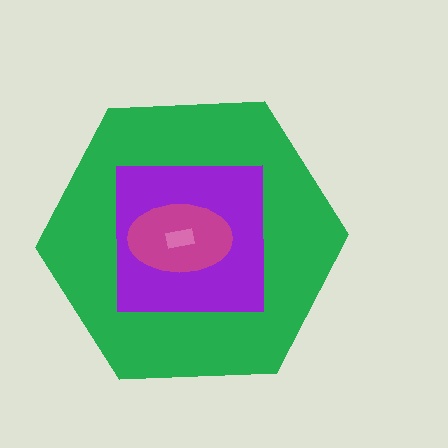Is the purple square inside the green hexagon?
Yes.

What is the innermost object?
The pink rectangle.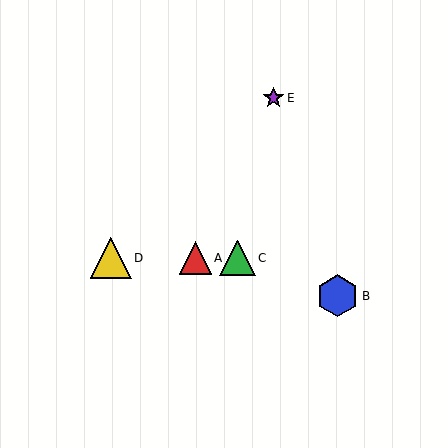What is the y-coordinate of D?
Object D is at y≈258.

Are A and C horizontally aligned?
Yes, both are at y≈258.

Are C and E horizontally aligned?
No, C is at y≈258 and E is at y≈98.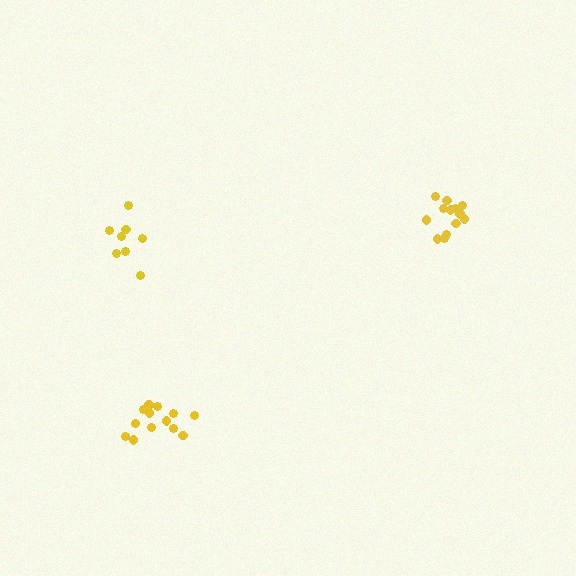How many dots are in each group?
Group 1: 13 dots, Group 2: 13 dots, Group 3: 8 dots (34 total).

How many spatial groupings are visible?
There are 3 spatial groupings.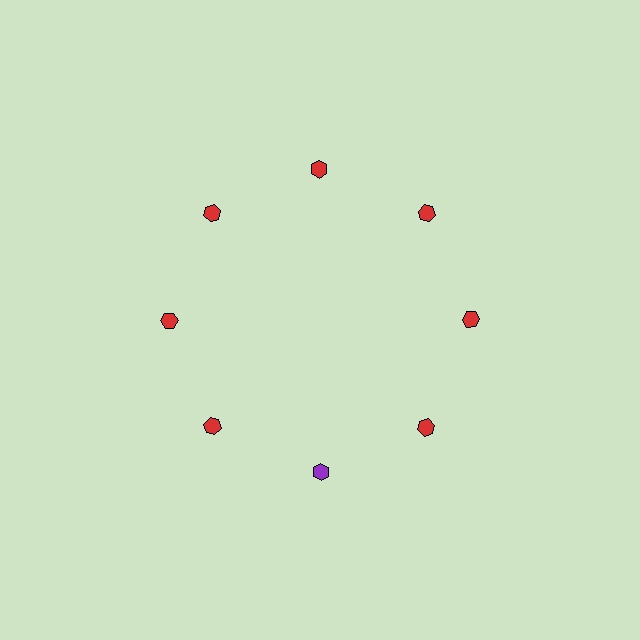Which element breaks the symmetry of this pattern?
The purple hexagon at roughly the 6 o'clock position breaks the symmetry. All other shapes are red hexagons.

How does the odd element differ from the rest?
It has a different color: purple instead of red.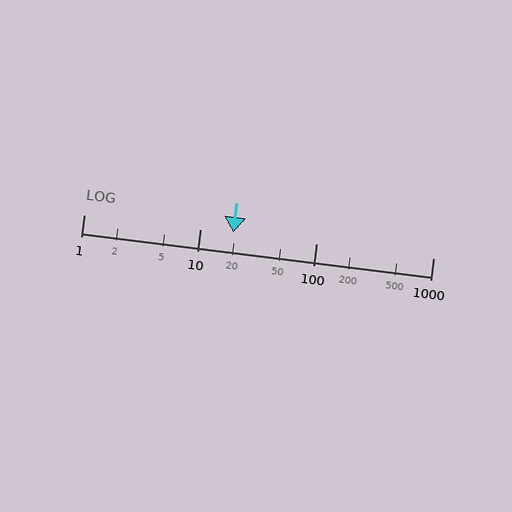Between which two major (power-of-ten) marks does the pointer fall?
The pointer is between 10 and 100.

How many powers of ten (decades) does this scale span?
The scale spans 3 decades, from 1 to 1000.